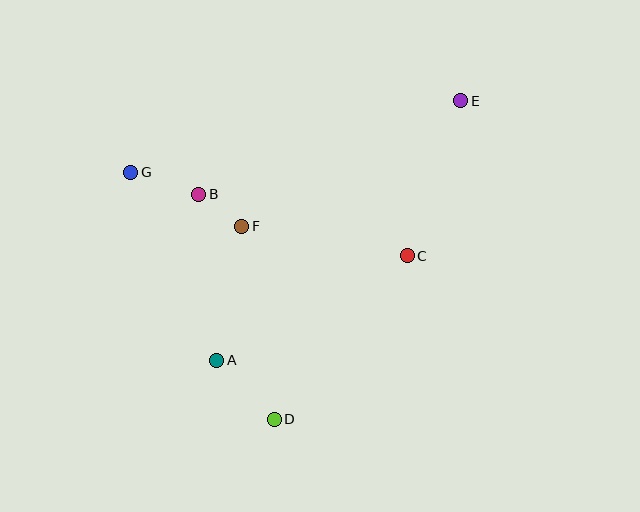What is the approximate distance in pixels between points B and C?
The distance between B and C is approximately 217 pixels.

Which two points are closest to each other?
Points B and F are closest to each other.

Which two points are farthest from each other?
Points D and E are farthest from each other.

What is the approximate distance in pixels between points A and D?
The distance between A and D is approximately 82 pixels.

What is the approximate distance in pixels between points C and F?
The distance between C and F is approximately 168 pixels.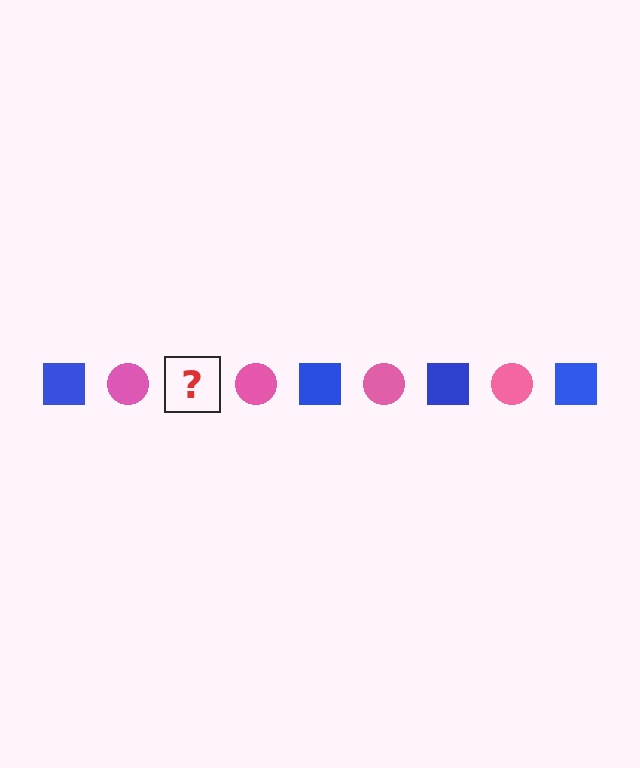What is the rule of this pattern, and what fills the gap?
The rule is that the pattern alternates between blue square and pink circle. The gap should be filled with a blue square.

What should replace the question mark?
The question mark should be replaced with a blue square.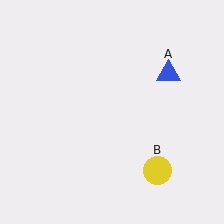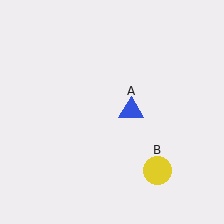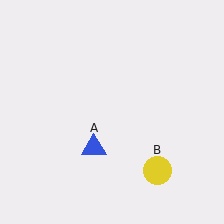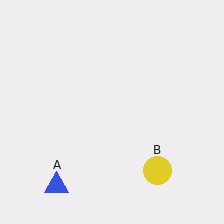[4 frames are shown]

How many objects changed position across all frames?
1 object changed position: blue triangle (object A).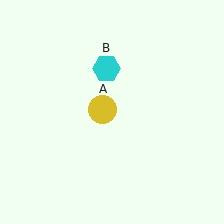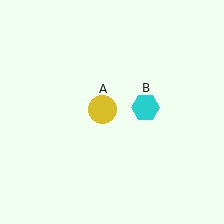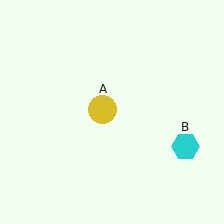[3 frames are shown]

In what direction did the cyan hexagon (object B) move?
The cyan hexagon (object B) moved down and to the right.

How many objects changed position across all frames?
1 object changed position: cyan hexagon (object B).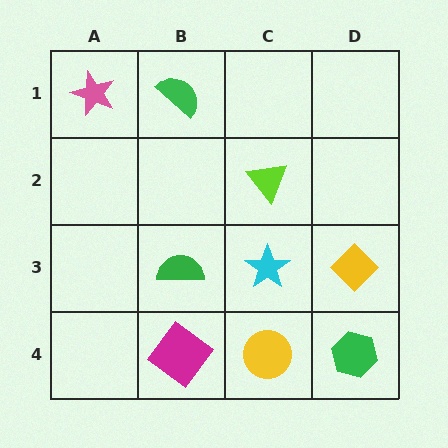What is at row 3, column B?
A green semicircle.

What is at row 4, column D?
A green hexagon.